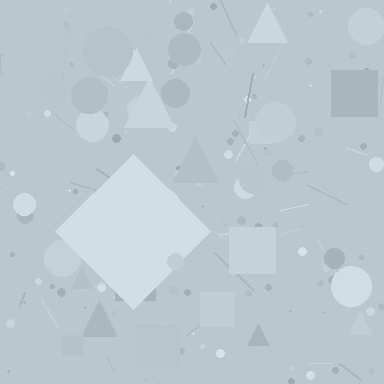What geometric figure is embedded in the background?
A diamond is embedded in the background.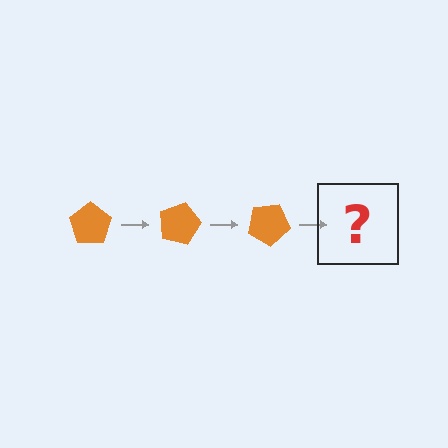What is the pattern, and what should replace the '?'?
The pattern is that the pentagon rotates 15 degrees each step. The '?' should be an orange pentagon rotated 45 degrees.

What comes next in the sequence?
The next element should be an orange pentagon rotated 45 degrees.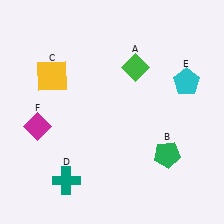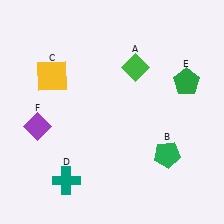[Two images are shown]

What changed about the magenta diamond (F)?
In Image 1, F is magenta. In Image 2, it changed to purple.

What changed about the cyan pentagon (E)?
In Image 1, E is cyan. In Image 2, it changed to green.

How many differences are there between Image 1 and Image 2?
There are 2 differences between the two images.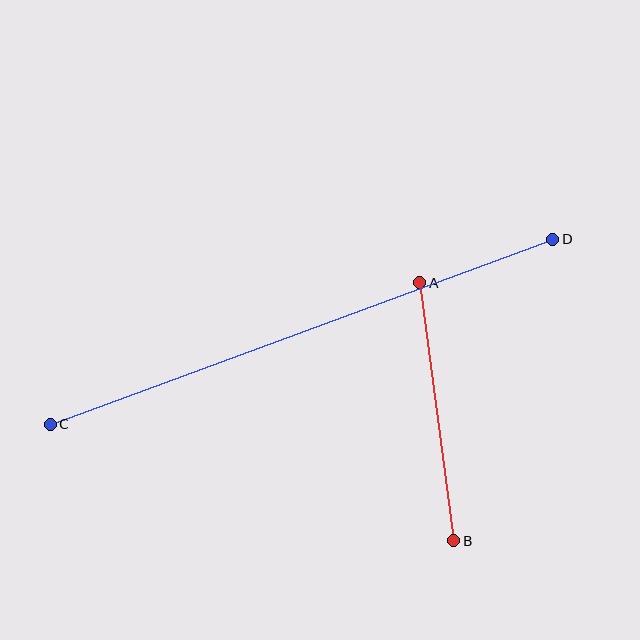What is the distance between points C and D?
The distance is approximately 535 pixels.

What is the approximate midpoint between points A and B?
The midpoint is at approximately (437, 412) pixels.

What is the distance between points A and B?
The distance is approximately 260 pixels.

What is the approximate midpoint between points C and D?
The midpoint is at approximately (302, 332) pixels.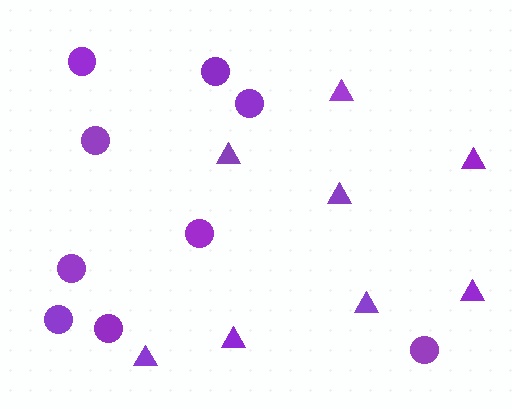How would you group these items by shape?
There are 2 groups: one group of triangles (8) and one group of circles (9).